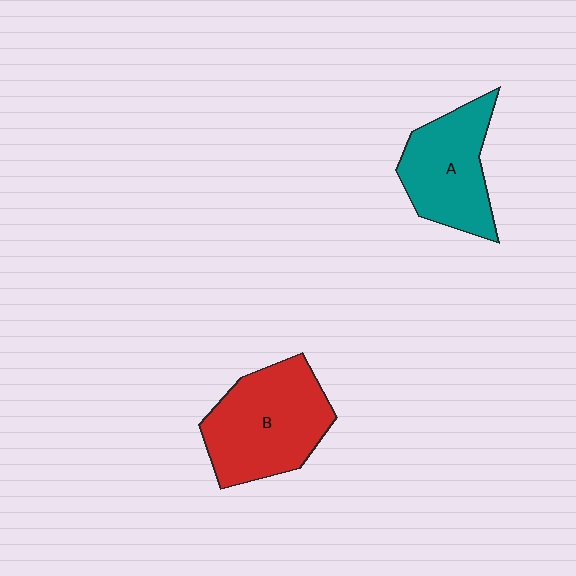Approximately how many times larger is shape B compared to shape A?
Approximately 1.2 times.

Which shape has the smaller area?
Shape A (teal).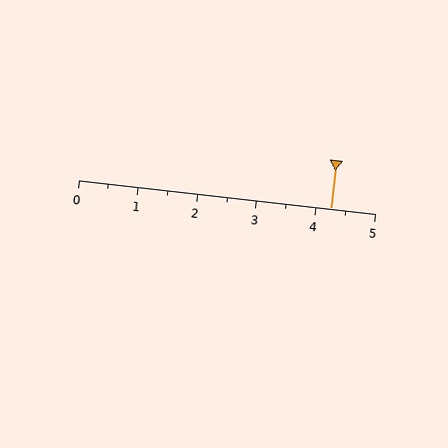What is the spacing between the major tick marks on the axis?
The major ticks are spaced 1 apart.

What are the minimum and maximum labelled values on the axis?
The axis runs from 0 to 5.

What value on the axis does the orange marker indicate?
The marker indicates approximately 4.2.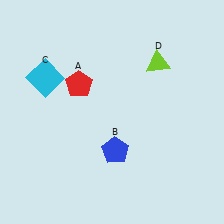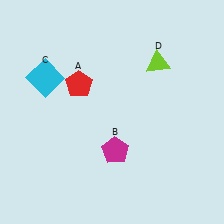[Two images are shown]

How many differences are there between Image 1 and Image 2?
There is 1 difference between the two images.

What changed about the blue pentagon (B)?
In Image 1, B is blue. In Image 2, it changed to magenta.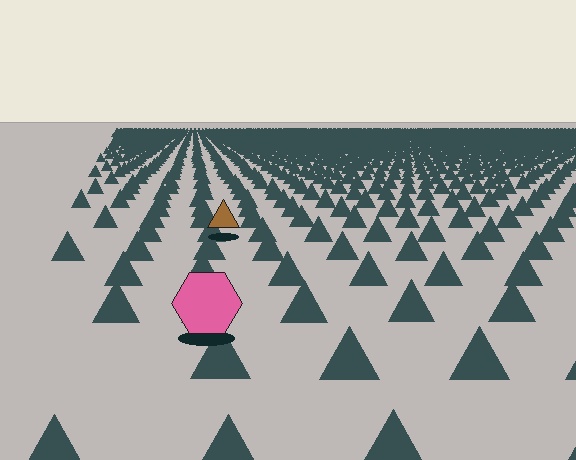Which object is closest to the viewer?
The pink hexagon is closest. The texture marks near it are larger and more spread out.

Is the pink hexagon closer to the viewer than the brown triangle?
Yes. The pink hexagon is closer — you can tell from the texture gradient: the ground texture is coarser near it.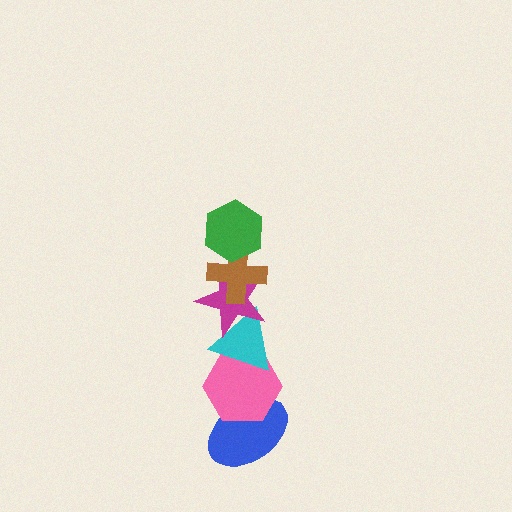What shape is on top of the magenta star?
The brown cross is on top of the magenta star.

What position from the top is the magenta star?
The magenta star is 3rd from the top.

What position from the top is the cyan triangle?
The cyan triangle is 4th from the top.